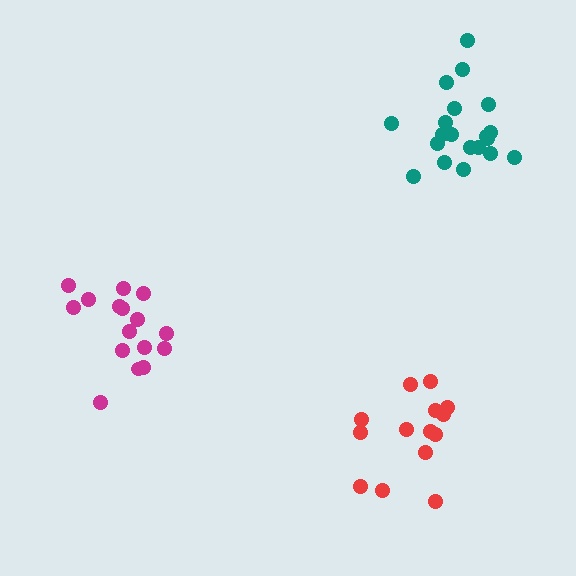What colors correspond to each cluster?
The clusters are colored: teal, magenta, red.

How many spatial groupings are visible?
There are 3 spatial groupings.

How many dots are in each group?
Group 1: 20 dots, Group 2: 16 dots, Group 3: 14 dots (50 total).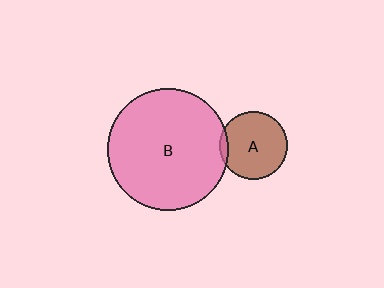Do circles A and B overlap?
Yes.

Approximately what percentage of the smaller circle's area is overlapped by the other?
Approximately 5%.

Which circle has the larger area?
Circle B (pink).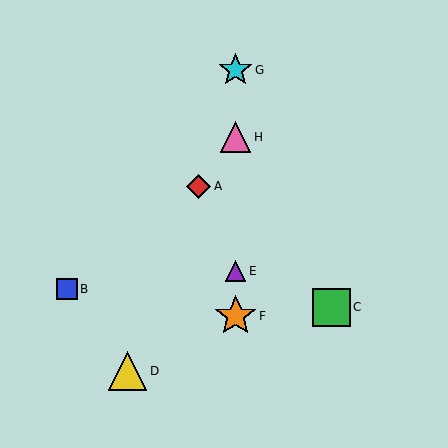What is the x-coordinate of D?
Object D is at x≈128.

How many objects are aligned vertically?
4 objects (E, F, G, H) are aligned vertically.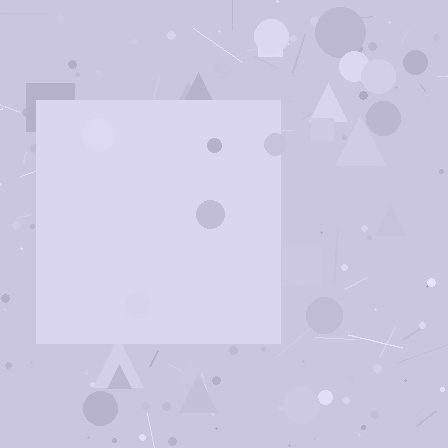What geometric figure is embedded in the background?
A square is embedded in the background.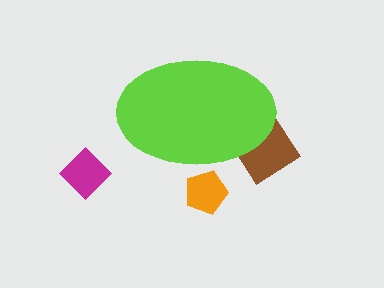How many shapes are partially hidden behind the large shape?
2 shapes are partially hidden.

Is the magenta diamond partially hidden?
No, the magenta diamond is fully visible.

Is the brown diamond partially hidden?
Yes, the brown diamond is partially hidden behind the lime ellipse.